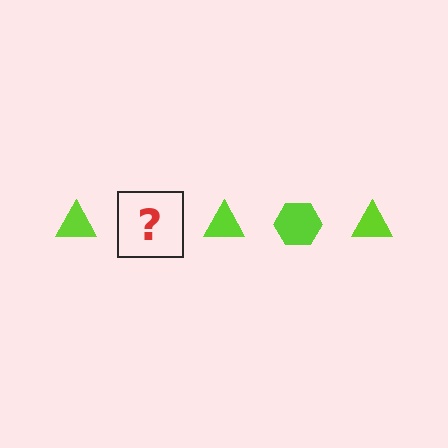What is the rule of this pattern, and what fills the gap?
The rule is that the pattern cycles through triangle, hexagon shapes in lime. The gap should be filled with a lime hexagon.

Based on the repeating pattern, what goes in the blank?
The blank should be a lime hexagon.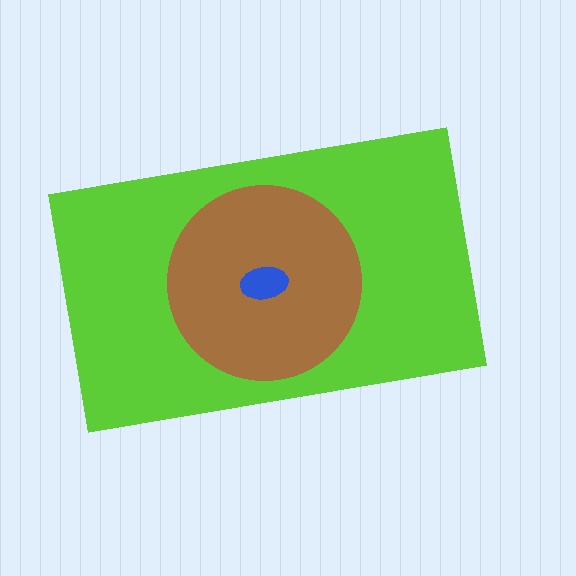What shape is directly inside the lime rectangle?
The brown circle.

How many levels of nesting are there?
3.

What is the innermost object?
The blue ellipse.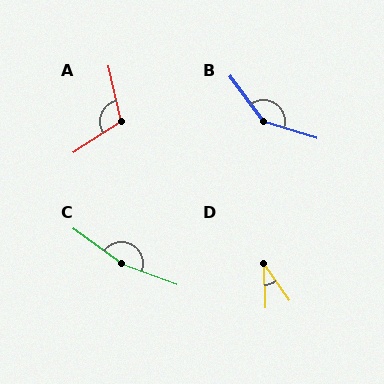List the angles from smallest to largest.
D (33°), A (110°), B (144°), C (165°).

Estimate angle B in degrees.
Approximately 144 degrees.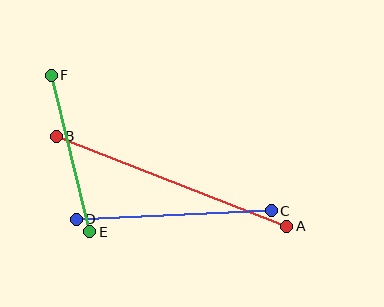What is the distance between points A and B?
The distance is approximately 248 pixels.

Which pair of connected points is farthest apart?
Points A and B are farthest apart.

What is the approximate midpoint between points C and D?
The midpoint is at approximately (174, 215) pixels.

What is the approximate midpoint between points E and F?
The midpoint is at approximately (71, 153) pixels.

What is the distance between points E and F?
The distance is approximately 161 pixels.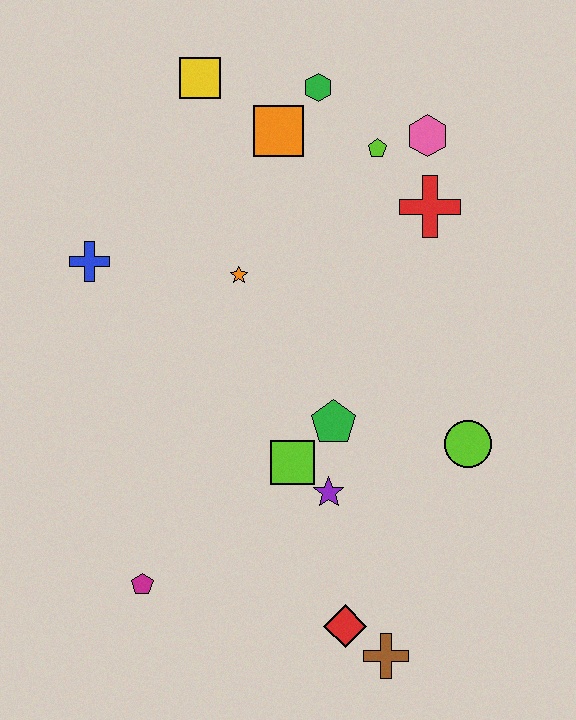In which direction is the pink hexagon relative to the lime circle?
The pink hexagon is above the lime circle.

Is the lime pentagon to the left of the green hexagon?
No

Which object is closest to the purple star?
The lime square is closest to the purple star.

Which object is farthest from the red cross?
The magenta pentagon is farthest from the red cross.